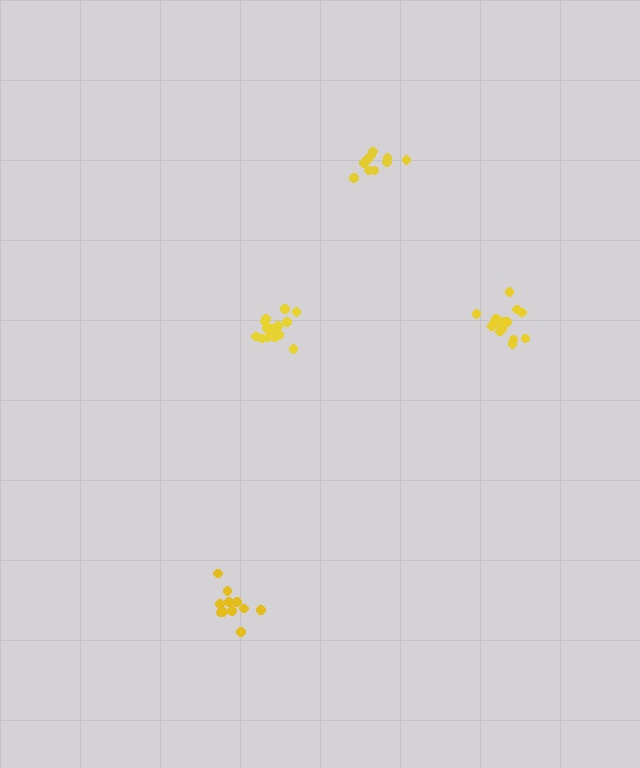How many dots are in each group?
Group 1: 10 dots, Group 2: 16 dots, Group 3: 12 dots, Group 4: 14 dots (52 total).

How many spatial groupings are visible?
There are 4 spatial groupings.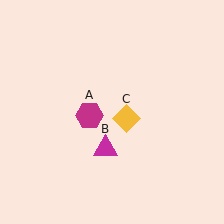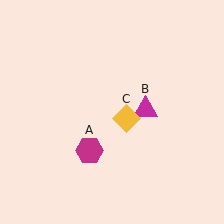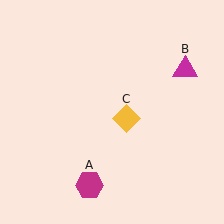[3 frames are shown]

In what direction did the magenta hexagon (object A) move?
The magenta hexagon (object A) moved down.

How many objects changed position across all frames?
2 objects changed position: magenta hexagon (object A), magenta triangle (object B).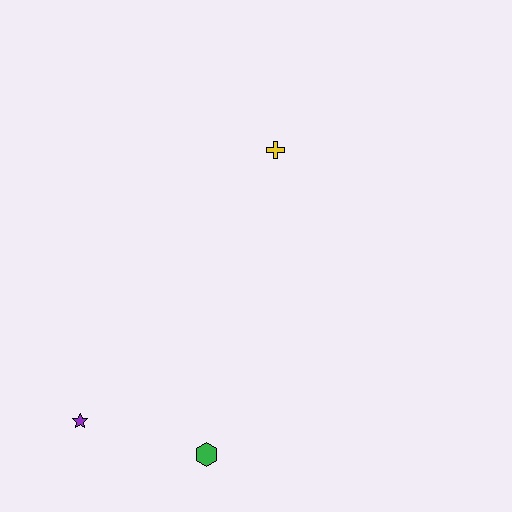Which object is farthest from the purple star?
The yellow cross is farthest from the purple star.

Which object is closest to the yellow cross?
The green hexagon is closest to the yellow cross.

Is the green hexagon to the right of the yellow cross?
No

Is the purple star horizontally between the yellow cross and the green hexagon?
No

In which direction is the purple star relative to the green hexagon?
The purple star is to the left of the green hexagon.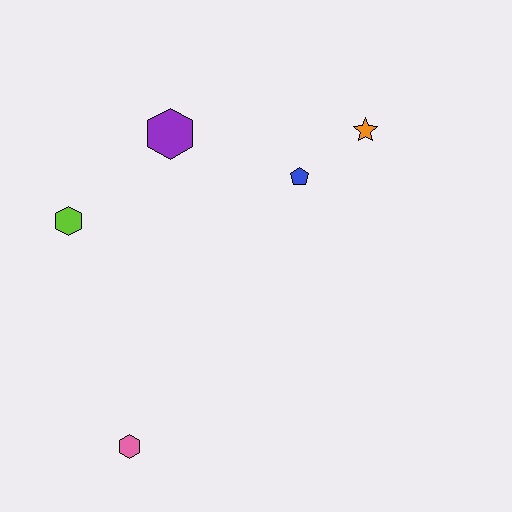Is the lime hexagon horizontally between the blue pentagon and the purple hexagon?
No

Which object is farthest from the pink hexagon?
The orange star is farthest from the pink hexagon.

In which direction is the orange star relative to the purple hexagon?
The orange star is to the right of the purple hexagon.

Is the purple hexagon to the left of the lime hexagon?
No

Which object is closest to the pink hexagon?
The lime hexagon is closest to the pink hexagon.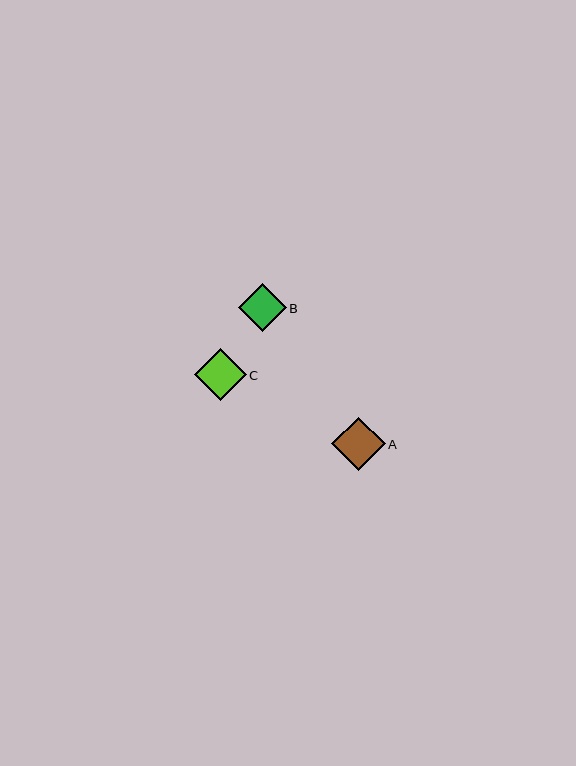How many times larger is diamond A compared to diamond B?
Diamond A is approximately 1.1 times the size of diamond B.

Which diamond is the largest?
Diamond A is the largest with a size of approximately 53 pixels.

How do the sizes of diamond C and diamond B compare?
Diamond C and diamond B are approximately the same size.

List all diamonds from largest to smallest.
From largest to smallest: A, C, B.